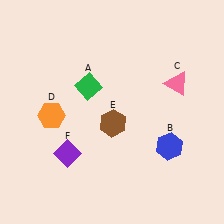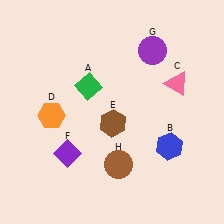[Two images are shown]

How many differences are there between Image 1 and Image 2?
There are 2 differences between the two images.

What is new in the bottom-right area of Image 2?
A brown circle (H) was added in the bottom-right area of Image 2.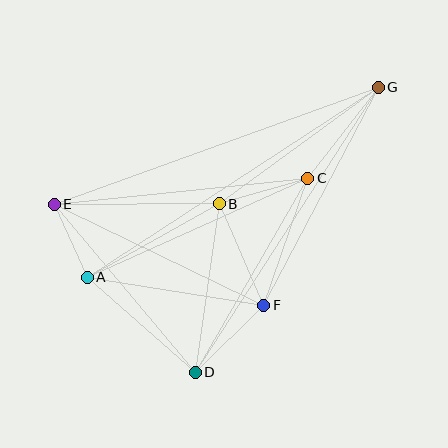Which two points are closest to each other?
Points A and E are closest to each other.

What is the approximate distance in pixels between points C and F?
The distance between C and F is approximately 134 pixels.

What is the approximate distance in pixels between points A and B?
The distance between A and B is approximately 151 pixels.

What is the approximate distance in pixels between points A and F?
The distance between A and F is approximately 179 pixels.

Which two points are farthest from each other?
Points A and G are farthest from each other.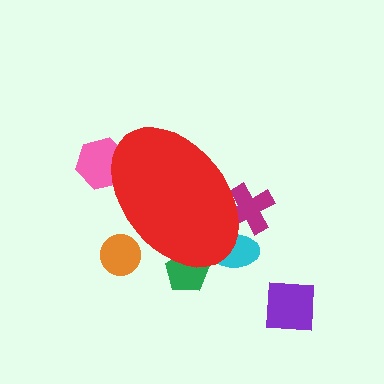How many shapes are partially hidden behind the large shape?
5 shapes are partially hidden.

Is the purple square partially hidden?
No, the purple square is fully visible.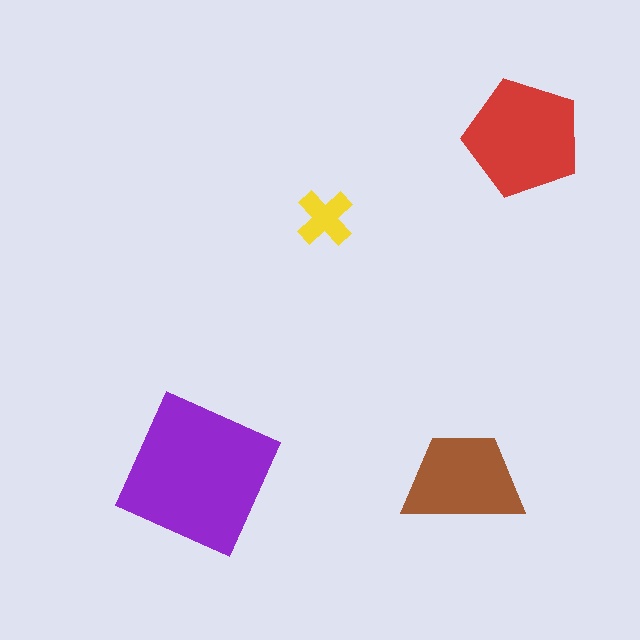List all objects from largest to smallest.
The purple square, the red pentagon, the brown trapezoid, the yellow cross.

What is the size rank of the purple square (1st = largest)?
1st.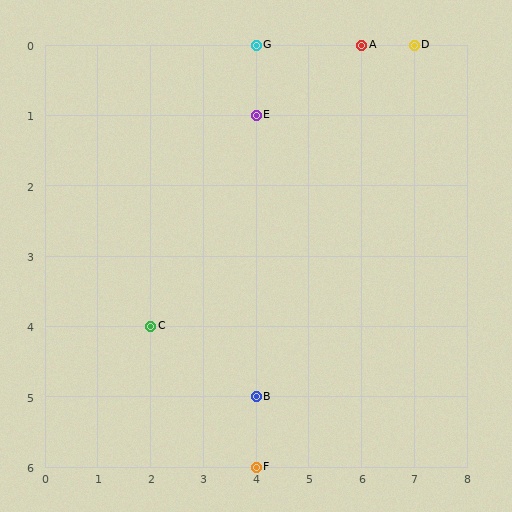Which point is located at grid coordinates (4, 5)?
Point B is at (4, 5).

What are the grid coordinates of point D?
Point D is at grid coordinates (7, 0).